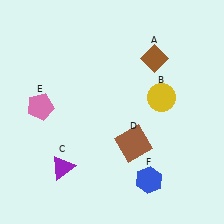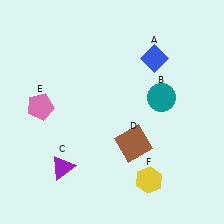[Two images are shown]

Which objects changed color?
A changed from brown to blue. B changed from yellow to teal. F changed from blue to yellow.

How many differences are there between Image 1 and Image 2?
There are 3 differences between the two images.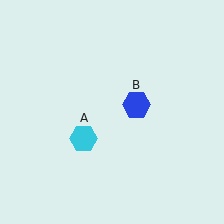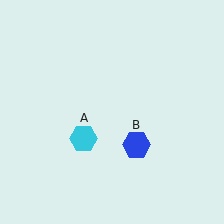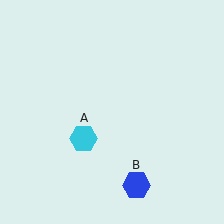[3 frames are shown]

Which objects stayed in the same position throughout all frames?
Cyan hexagon (object A) remained stationary.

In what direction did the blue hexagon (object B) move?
The blue hexagon (object B) moved down.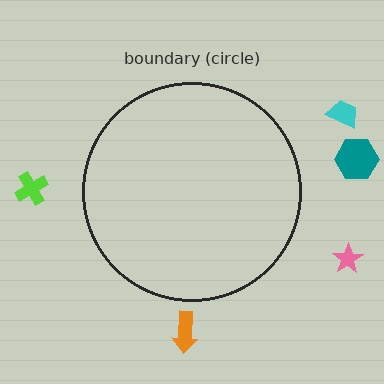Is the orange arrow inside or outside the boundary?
Outside.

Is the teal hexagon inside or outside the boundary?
Outside.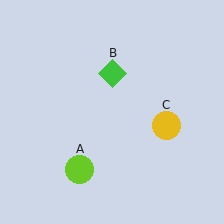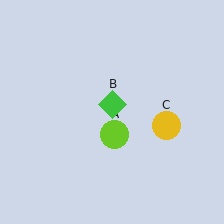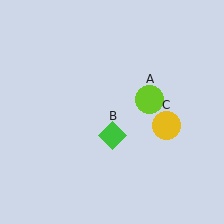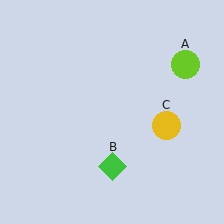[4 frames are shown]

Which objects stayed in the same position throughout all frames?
Yellow circle (object C) remained stationary.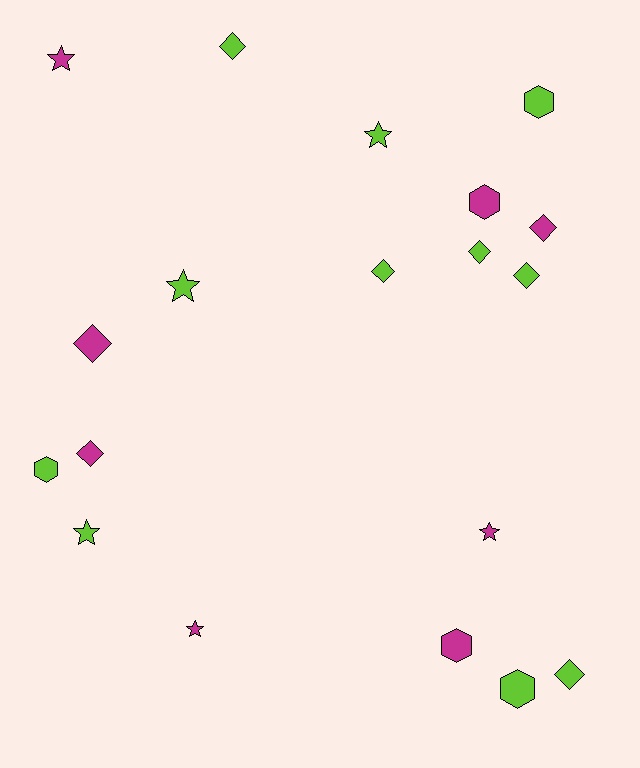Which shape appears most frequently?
Diamond, with 8 objects.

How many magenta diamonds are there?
There are 3 magenta diamonds.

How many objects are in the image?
There are 19 objects.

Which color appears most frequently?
Lime, with 11 objects.